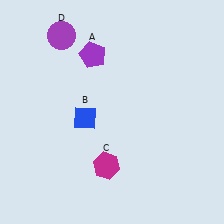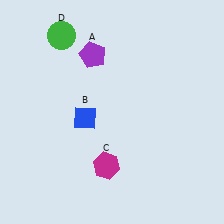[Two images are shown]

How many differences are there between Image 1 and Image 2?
There is 1 difference between the two images.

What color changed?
The circle (D) changed from purple in Image 1 to green in Image 2.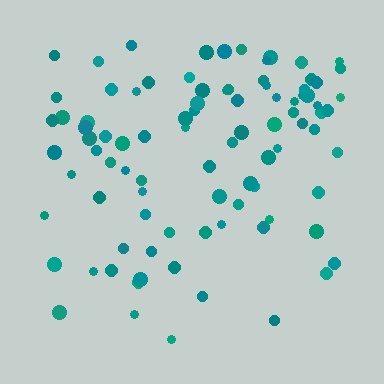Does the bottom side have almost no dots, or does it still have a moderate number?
Still a moderate number, just noticeably fewer than the top.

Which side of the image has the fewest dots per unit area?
The bottom.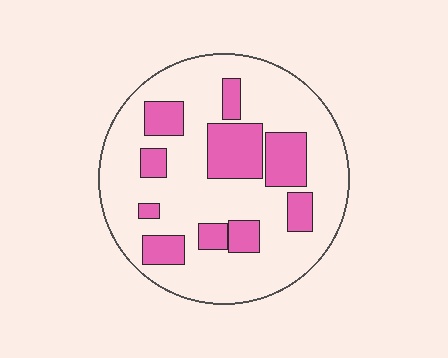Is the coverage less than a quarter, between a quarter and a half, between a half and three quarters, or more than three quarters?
Between a quarter and a half.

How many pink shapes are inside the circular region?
10.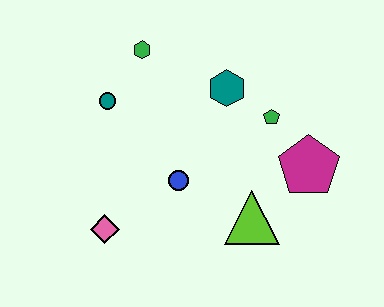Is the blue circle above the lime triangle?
Yes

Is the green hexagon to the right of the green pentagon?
No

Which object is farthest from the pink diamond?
The magenta pentagon is farthest from the pink diamond.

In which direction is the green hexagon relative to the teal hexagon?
The green hexagon is to the left of the teal hexagon.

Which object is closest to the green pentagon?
The teal hexagon is closest to the green pentagon.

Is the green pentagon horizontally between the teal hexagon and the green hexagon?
No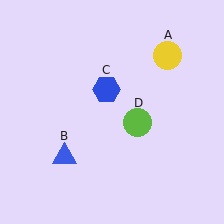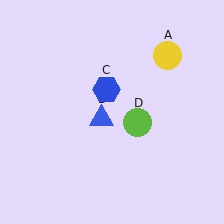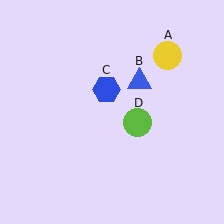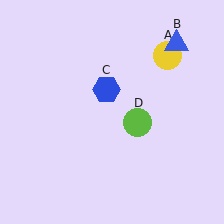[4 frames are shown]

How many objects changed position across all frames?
1 object changed position: blue triangle (object B).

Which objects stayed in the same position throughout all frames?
Yellow circle (object A) and blue hexagon (object C) and lime circle (object D) remained stationary.